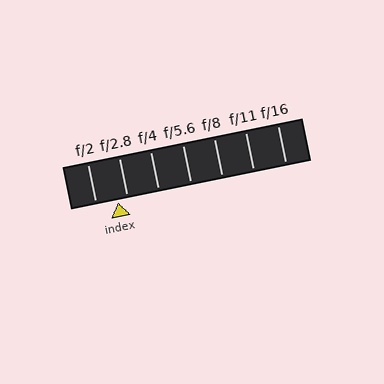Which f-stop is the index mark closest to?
The index mark is closest to f/2.8.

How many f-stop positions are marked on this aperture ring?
There are 7 f-stop positions marked.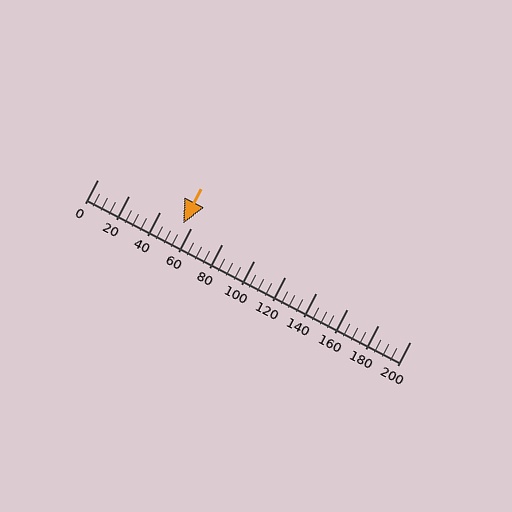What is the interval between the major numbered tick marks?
The major tick marks are spaced 20 units apart.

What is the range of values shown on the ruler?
The ruler shows values from 0 to 200.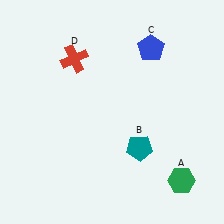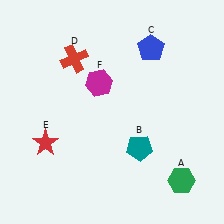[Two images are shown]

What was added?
A red star (E), a magenta hexagon (F) were added in Image 2.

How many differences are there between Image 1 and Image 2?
There are 2 differences between the two images.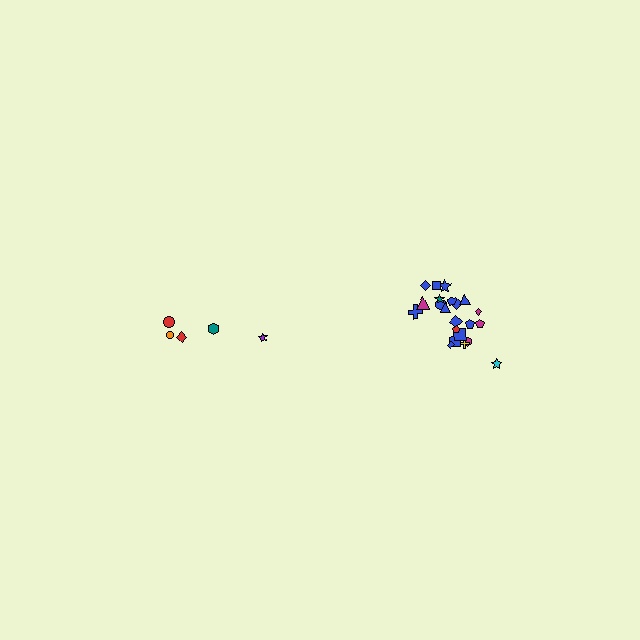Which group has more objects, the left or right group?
The right group.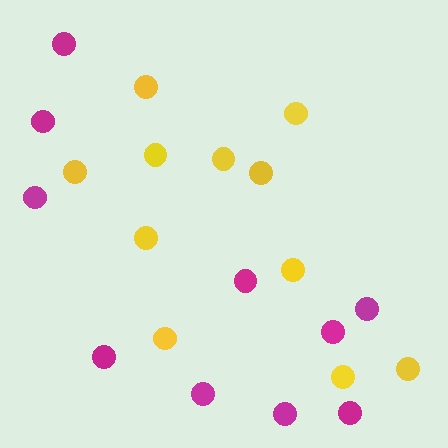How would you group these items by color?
There are 2 groups: one group of yellow circles (11) and one group of magenta circles (10).